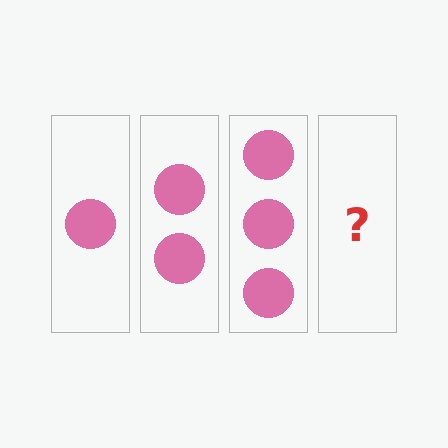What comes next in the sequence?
The next element should be 4 circles.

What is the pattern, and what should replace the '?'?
The pattern is that each step adds one more circle. The '?' should be 4 circles.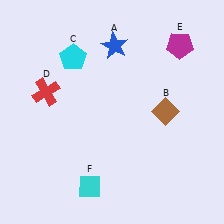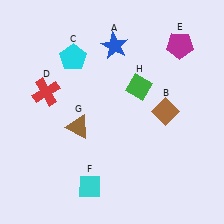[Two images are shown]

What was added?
A brown triangle (G), a green diamond (H) were added in Image 2.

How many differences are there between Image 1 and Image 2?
There are 2 differences between the two images.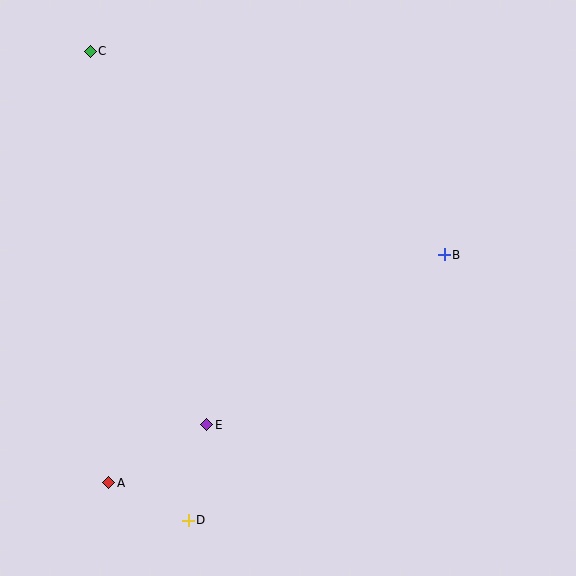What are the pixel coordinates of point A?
Point A is at (109, 483).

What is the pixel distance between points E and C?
The distance between E and C is 391 pixels.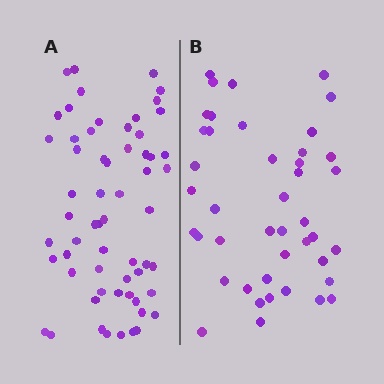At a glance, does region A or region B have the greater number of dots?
Region A (the left region) has more dots.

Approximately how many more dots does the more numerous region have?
Region A has approximately 15 more dots than region B.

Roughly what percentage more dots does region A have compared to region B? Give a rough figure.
About 40% more.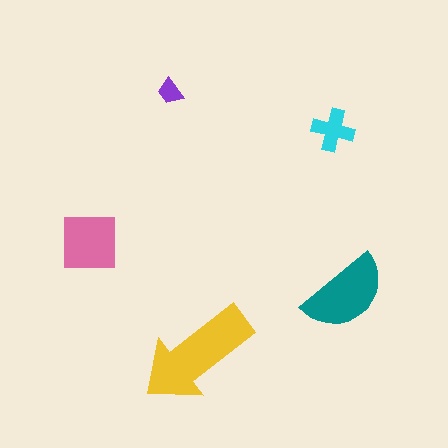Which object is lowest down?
The yellow arrow is bottommost.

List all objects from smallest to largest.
The purple trapezoid, the cyan cross, the pink square, the teal semicircle, the yellow arrow.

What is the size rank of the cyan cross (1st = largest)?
4th.